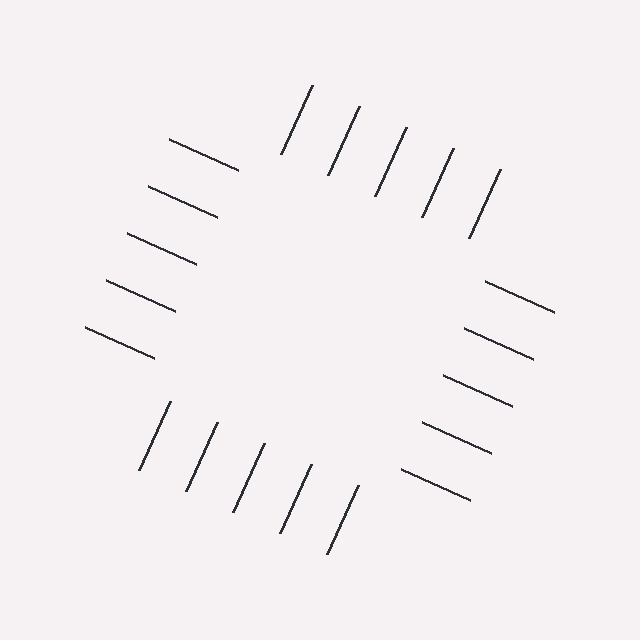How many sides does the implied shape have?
4 sides — the line-ends trace a square.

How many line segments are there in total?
20 — 5 along each of the 4 edges.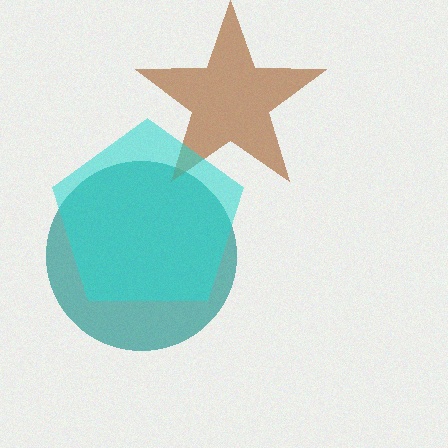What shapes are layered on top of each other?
The layered shapes are: a teal circle, a brown star, a cyan pentagon.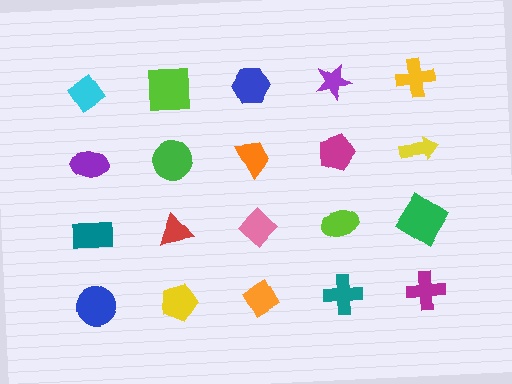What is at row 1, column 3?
A blue hexagon.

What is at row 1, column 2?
A lime square.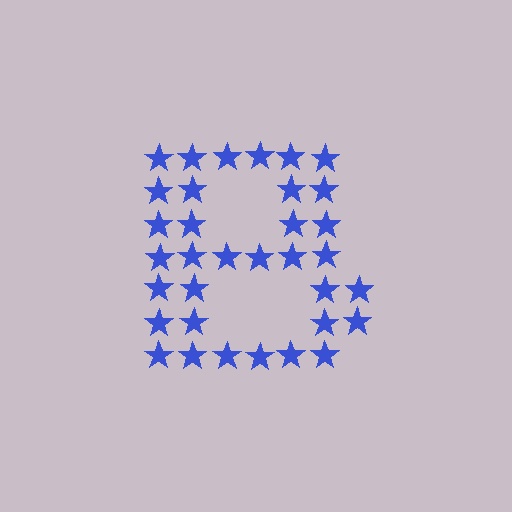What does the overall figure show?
The overall figure shows the letter B.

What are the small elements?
The small elements are stars.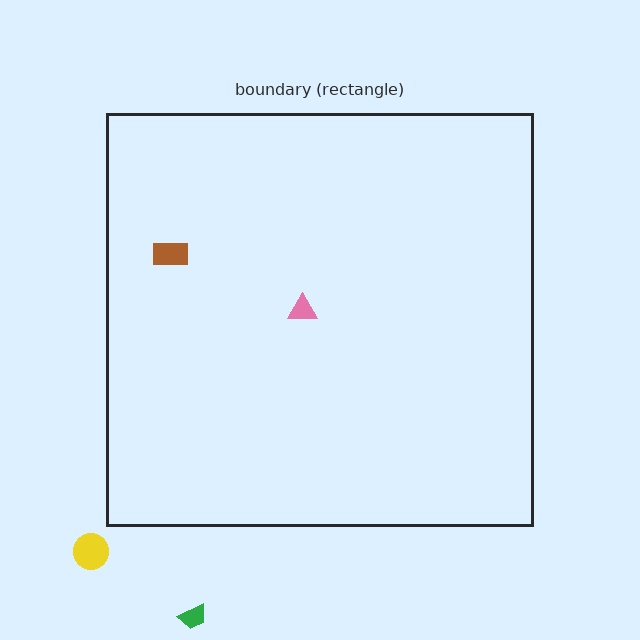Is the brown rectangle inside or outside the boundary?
Inside.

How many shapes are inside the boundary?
2 inside, 2 outside.